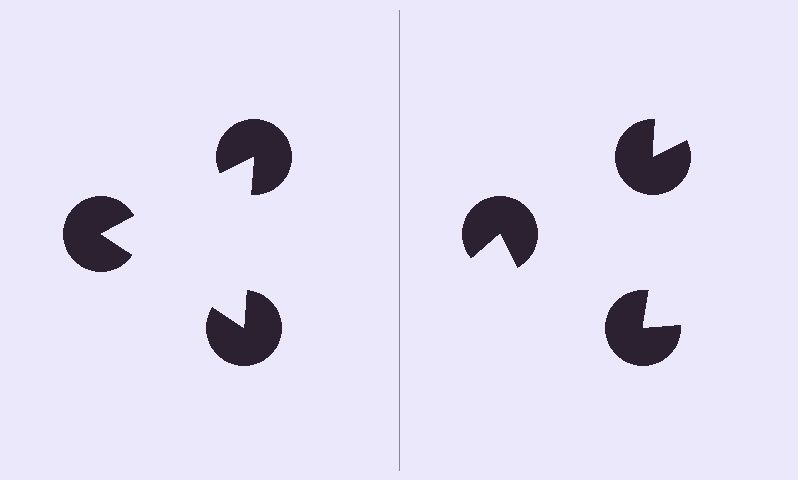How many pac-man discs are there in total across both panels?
6 — 3 on each side.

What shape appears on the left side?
An illusory triangle.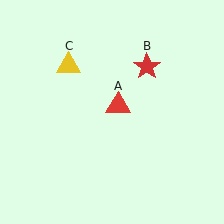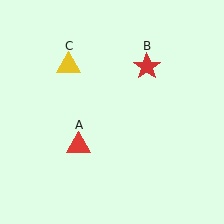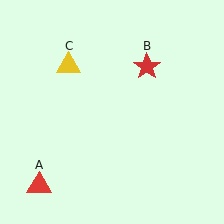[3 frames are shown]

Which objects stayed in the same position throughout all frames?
Red star (object B) and yellow triangle (object C) remained stationary.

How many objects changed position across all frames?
1 object changed position: red triangle (object A).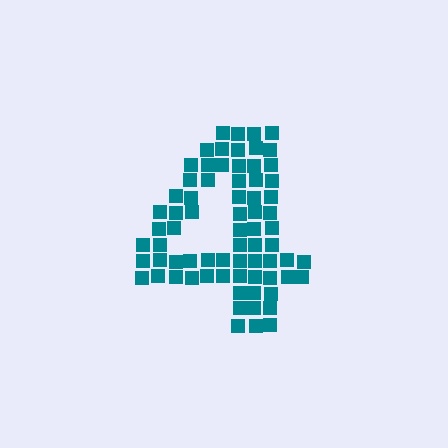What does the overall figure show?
The overall figure shows the digit 4.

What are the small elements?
The small elements are squares.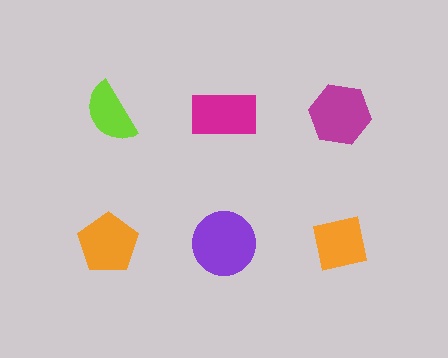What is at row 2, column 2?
A purple circle.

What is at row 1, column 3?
A magenta hexagon.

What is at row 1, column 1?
A lime semicircle.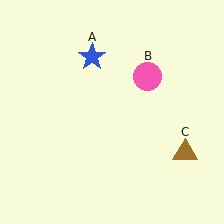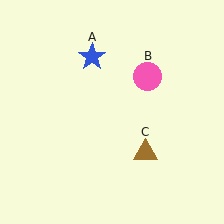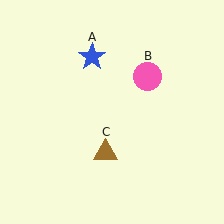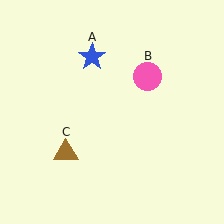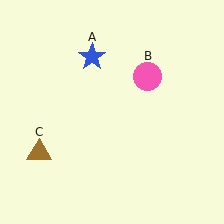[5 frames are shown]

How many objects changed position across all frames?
1 object changed position: brown triangle (object C).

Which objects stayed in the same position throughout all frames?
Blue star (object A) and pink circle (object B) remained stationary.